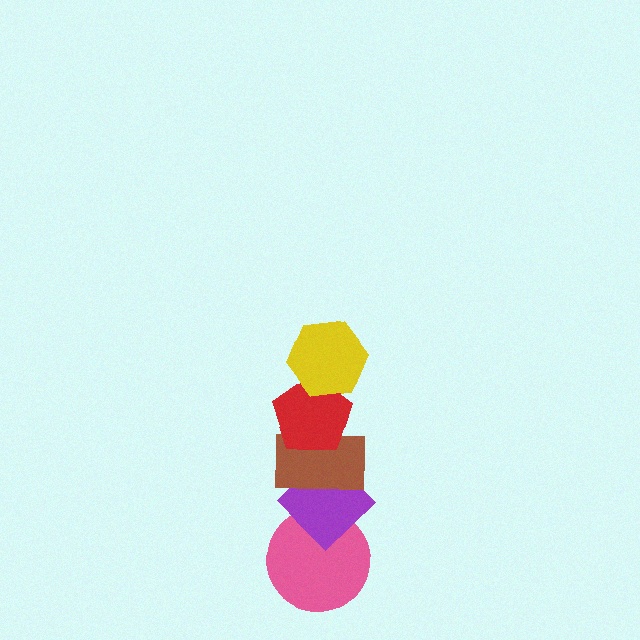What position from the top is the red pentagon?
The red pentagon is 2nd from the top.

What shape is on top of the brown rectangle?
The red pentagon is on top of the brown rectangle.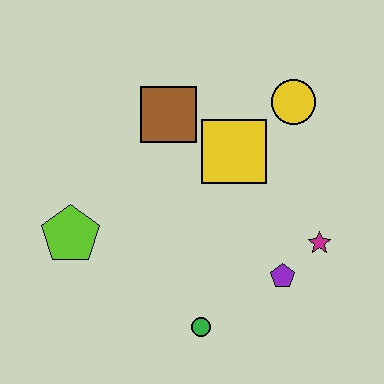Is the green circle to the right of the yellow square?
No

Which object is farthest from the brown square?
The green circle is farthest from the brown square.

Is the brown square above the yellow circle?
No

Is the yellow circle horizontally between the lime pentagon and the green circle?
No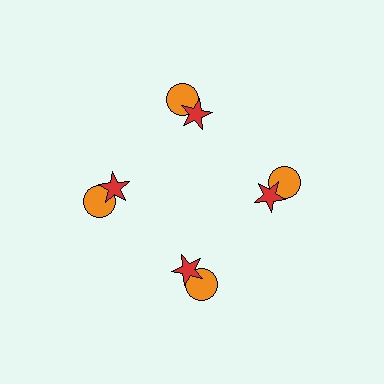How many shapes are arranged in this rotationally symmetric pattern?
There are 8 shapes, arranged in 4 groups of 2.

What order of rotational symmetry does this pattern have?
This pattern has 4-fold rotational symmetry.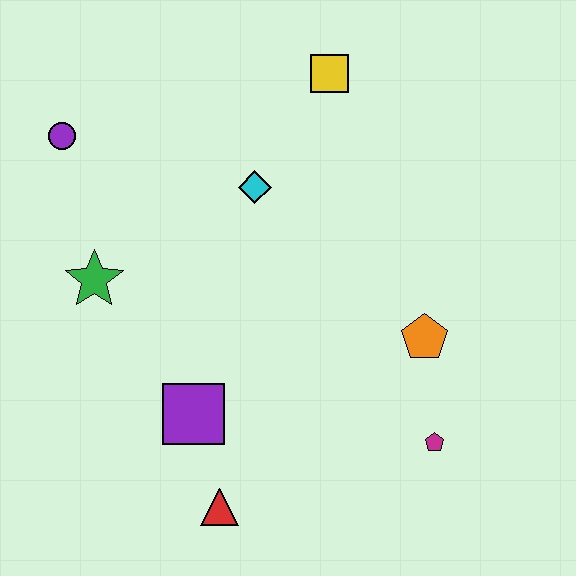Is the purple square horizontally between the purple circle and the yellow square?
Yes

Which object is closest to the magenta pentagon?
The orange pentagon is closest to the magenta pentagon.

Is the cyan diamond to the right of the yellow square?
No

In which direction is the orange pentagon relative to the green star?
The orange pentagon is to the right of the green star.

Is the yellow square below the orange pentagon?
No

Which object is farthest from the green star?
The magenta pentagon is farthest from the green star.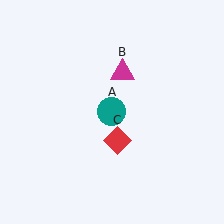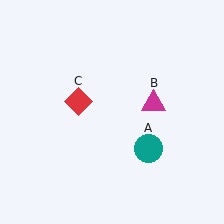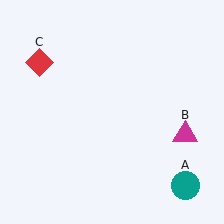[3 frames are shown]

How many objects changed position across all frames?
3 objects changed position: teal circle (object A), magenta triangle (object B), red diamond (object C).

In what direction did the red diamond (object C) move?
The red diamond (object C) moved up and to the left.